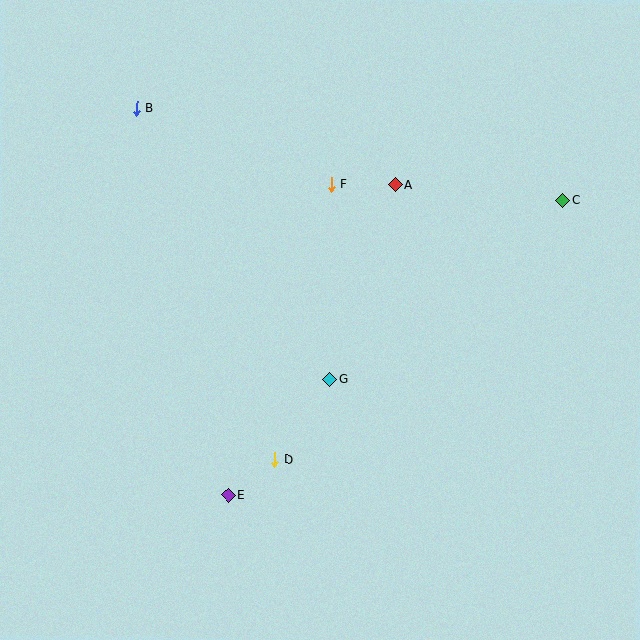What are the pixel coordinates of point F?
Point F is at (331, 184).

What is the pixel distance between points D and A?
The distance between D and A is 300 pixels.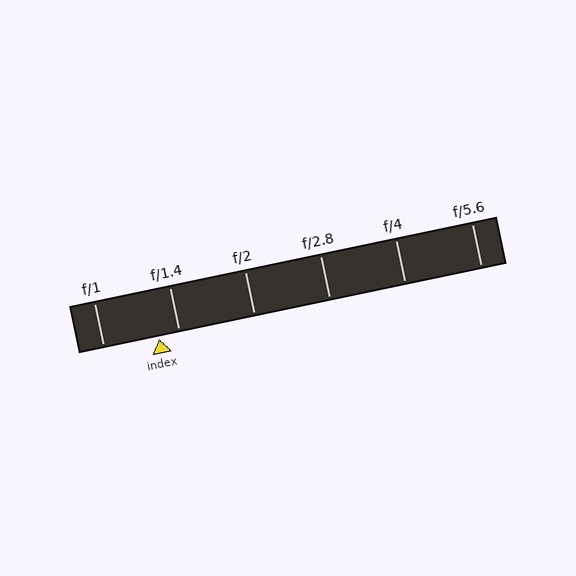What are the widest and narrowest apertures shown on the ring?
The widest aperture shown is f/1 and the narrowest is f/5.6.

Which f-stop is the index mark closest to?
The index mark is closest to f/1.4.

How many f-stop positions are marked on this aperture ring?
There are 6 f-stop positions marked.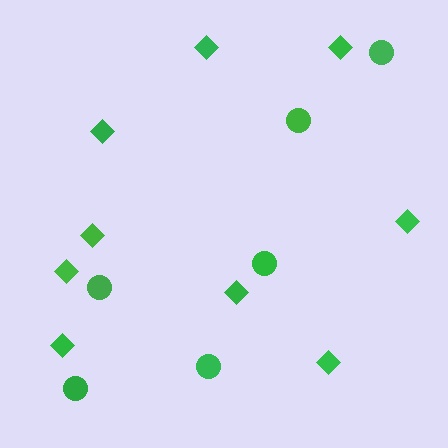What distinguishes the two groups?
There are 2 groups: one group of diamonds (9) and one group of circles (6).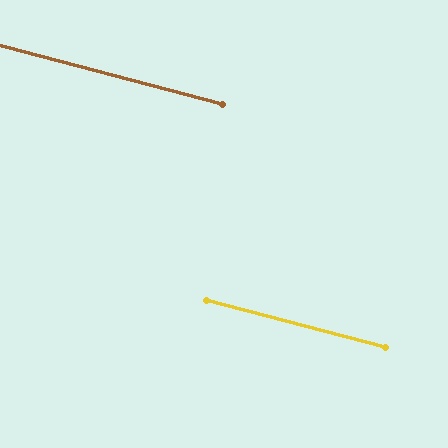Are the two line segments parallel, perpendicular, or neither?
Parallel — their directions differ by only 0.2°.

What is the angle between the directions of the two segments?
Approximately 0 degrees.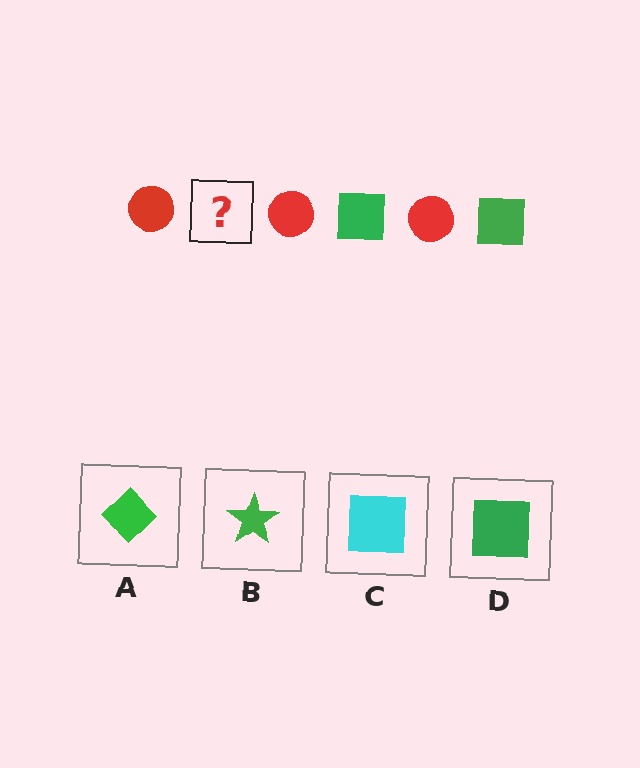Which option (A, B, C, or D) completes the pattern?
D.